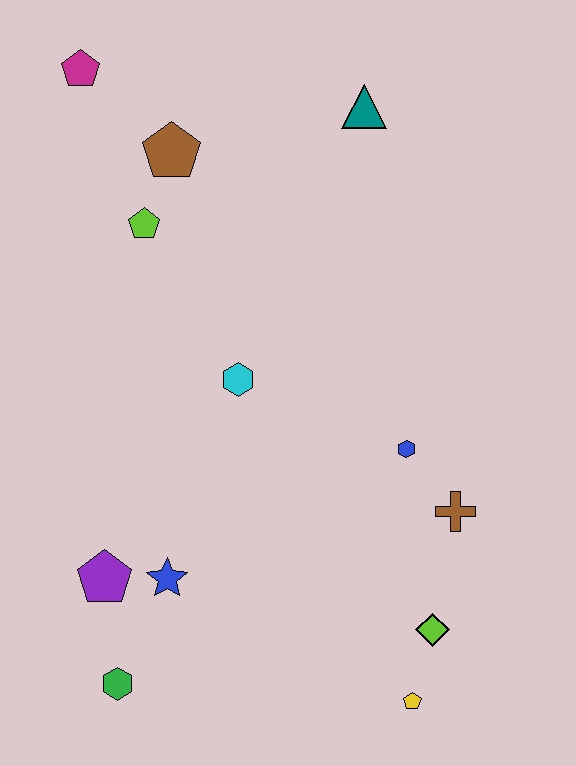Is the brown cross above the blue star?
Yes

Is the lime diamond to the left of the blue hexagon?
No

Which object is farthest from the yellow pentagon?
The magenta pentagon is farthest from the yellow pentagon.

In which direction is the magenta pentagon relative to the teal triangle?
The magenta pentagon is to the left of the teal triangle.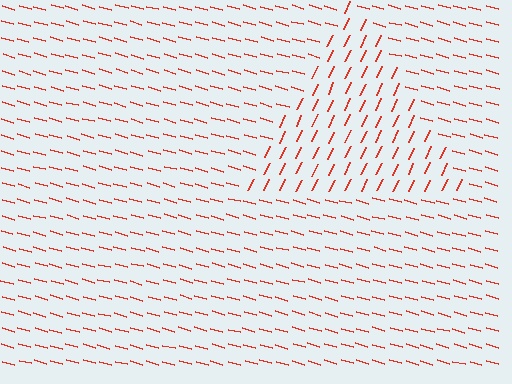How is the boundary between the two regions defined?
The boundary is defined purely by a change in line orientation (approximately 81 degrees difference). All lines are the same color and thickness.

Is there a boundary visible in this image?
Yes, there is a texture boundary formed by a change in line orientation.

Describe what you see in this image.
The image is filled with small red line segments. A triangle region in the image has lines oriented differently from the surrounding lines, creating a visible texture boundary.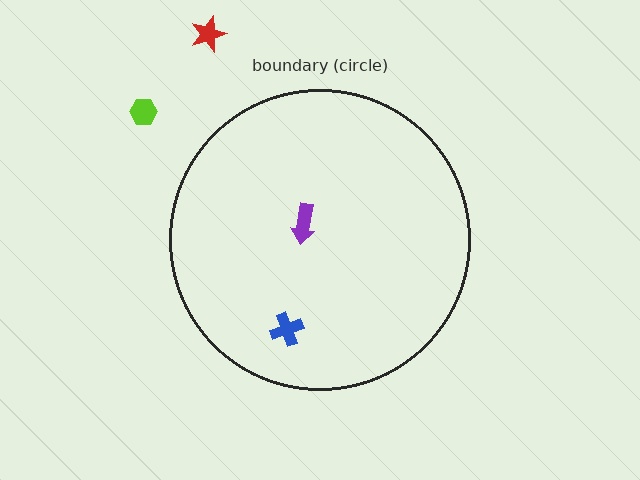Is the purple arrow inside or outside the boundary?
Inside.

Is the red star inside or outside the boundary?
Outside.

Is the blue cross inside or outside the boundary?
Inside.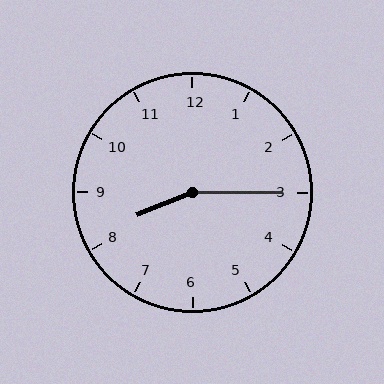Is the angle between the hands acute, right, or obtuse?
It is obtuse.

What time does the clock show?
8:15.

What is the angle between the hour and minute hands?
Approximately 158 degrees.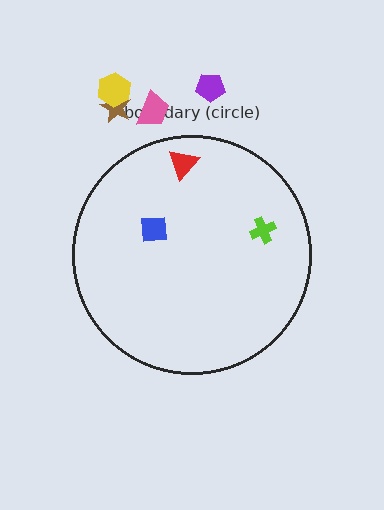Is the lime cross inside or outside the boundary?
Inside.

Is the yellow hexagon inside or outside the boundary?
Outside.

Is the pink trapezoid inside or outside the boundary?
Outside.